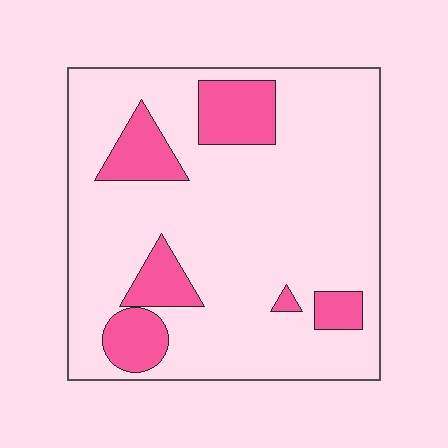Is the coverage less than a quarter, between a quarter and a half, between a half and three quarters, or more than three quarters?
Less than a quarter.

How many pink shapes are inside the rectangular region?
6.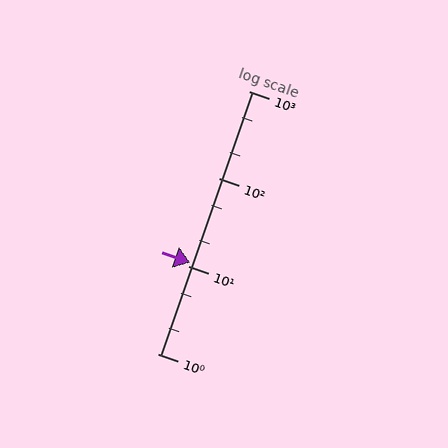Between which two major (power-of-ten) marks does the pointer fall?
The pointer is between 10 and 100.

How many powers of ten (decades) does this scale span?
The scale spans 3 decades, from 1 to 1000.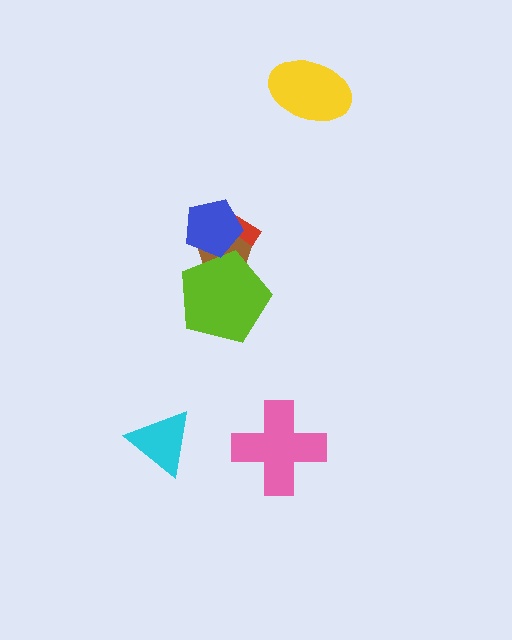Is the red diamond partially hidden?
Yes, it is partially covered by another shape.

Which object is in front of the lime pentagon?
The blue pentagon is in front of the lime pentagon.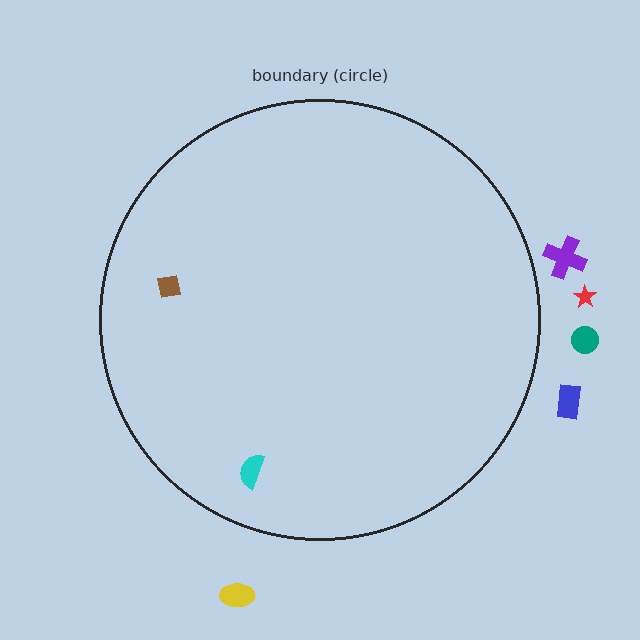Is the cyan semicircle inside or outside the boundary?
Inside.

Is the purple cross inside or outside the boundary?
Outside.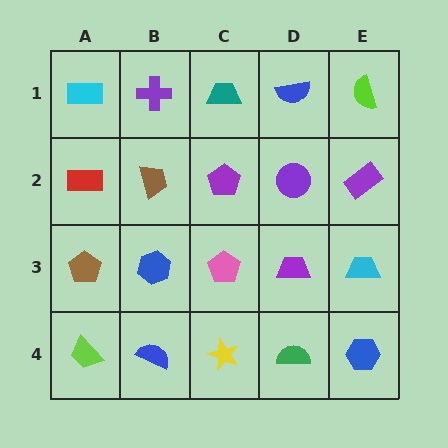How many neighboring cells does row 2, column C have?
4.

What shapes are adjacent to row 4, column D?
A purple trapezoid (row 3, column D), a yellow star (row 4, column C), a blue hexagon (row 4, column E).